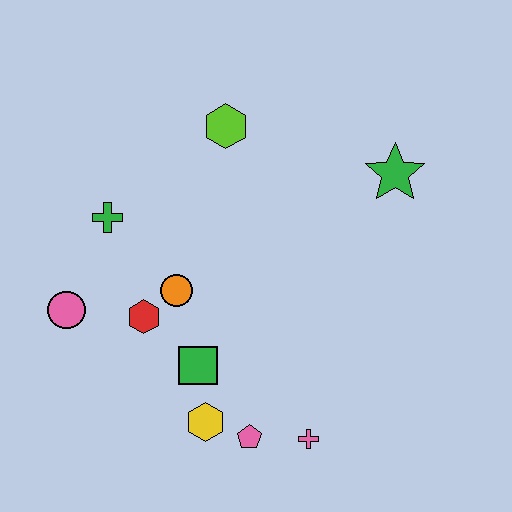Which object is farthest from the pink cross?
The lime hexagon is farthest from the pink cross.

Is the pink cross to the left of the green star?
Yes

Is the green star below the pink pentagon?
No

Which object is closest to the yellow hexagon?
The pink pentagon is closest to the yellow hexagon.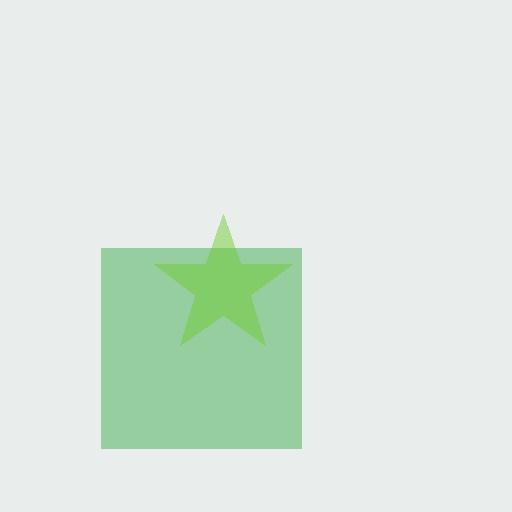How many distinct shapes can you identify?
There are 2 distinct shapes: a green square, a lime star.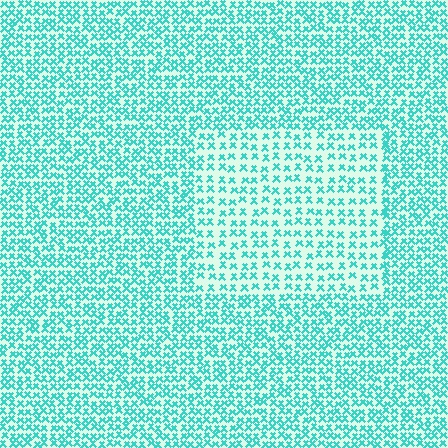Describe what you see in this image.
The image contains small cyan elements arranged at two different densities. A rectangle-shaped region is visible where the elements are less densely packed than the surrounding area.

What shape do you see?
I see a rectangle.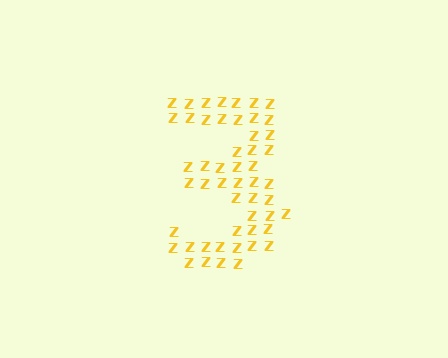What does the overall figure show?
The overall figure shows the digit 3.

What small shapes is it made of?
It is made of small letter Z's.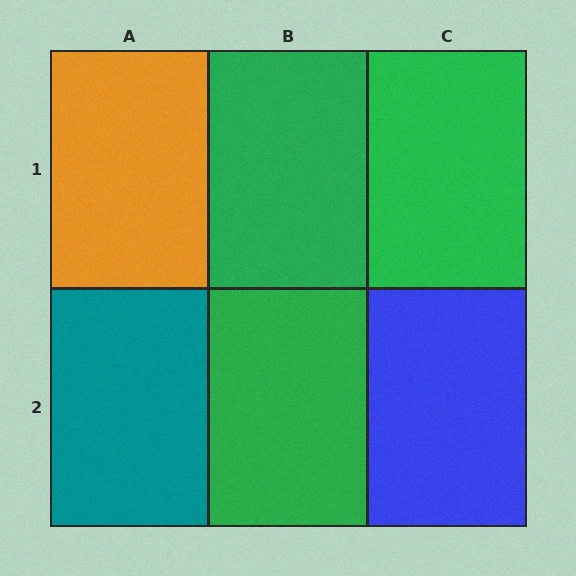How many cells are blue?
1 cell is blue.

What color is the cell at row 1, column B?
Green.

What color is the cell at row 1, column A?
Orange.